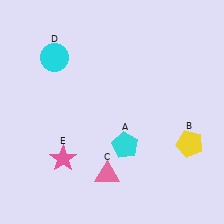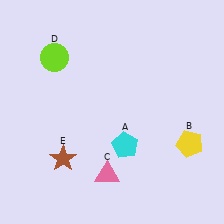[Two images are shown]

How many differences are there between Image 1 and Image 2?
There are 2 differences between the two images.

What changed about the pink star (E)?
In Image 1, E is pink. In Image 2, it changed to brown.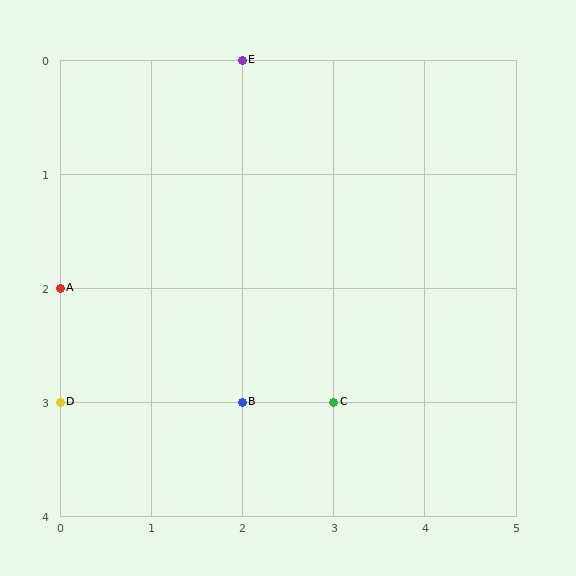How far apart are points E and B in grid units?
Points E and B are 3 rows apart.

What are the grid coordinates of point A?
Point A is at grid coordinates (0, 2).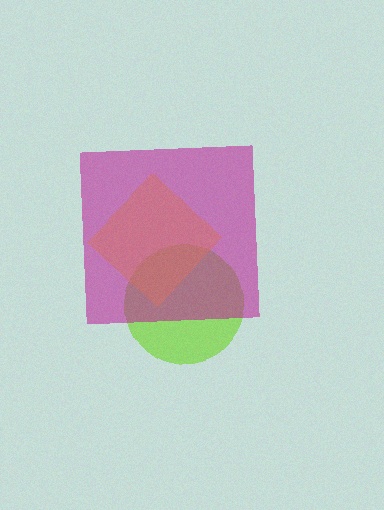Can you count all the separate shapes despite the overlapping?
Yes, there are 3 separate shapes.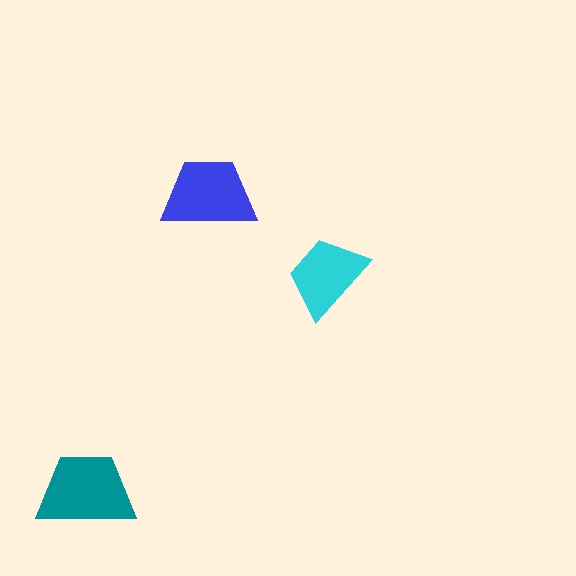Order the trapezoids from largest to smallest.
the teal one, the blue one, the cyan one.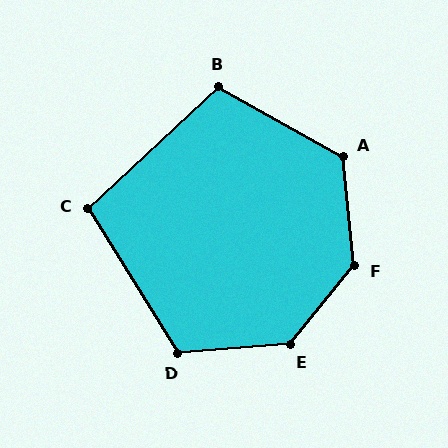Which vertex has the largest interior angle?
F, at approximately 135 degrees.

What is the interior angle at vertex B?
Approximately 108 degrees (obtuse).